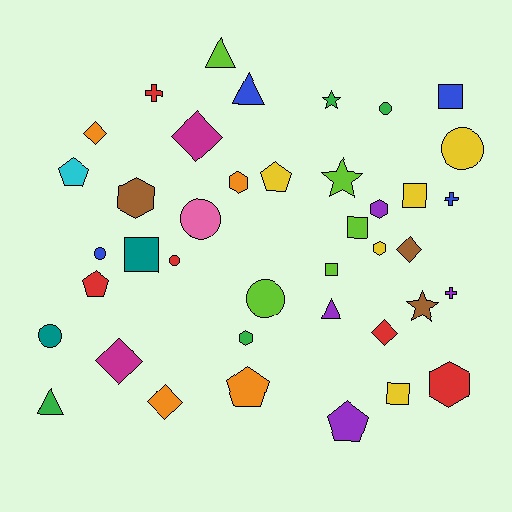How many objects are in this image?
There are 40 objects.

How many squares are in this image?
There are 6 squares.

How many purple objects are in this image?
There are 4 purple objects.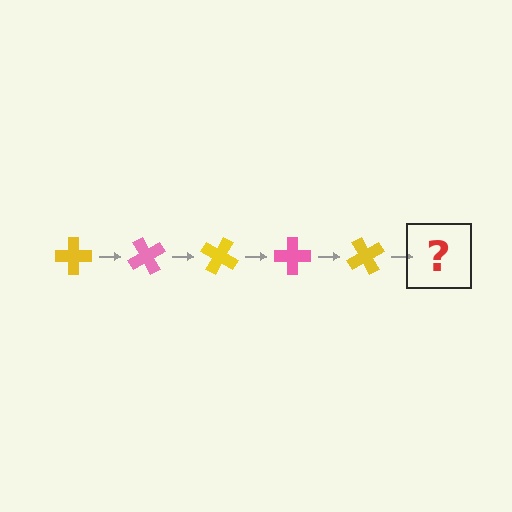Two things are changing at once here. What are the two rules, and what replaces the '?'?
The two rules are that it rotates 60 degrees each step and the color cycles through yellow and pink. The '?' should be a pink cross, rotated 300 degrees from the start.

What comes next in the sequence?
The next element should be a pink cross, rotated 300 degrees from the start.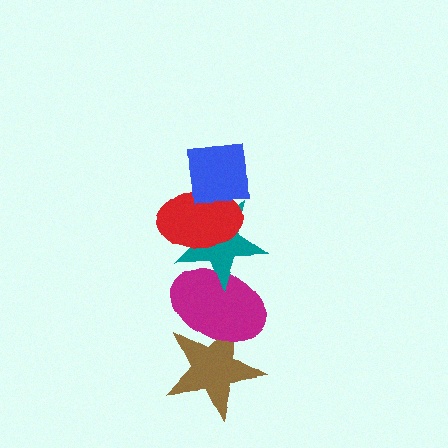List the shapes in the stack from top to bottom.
From top to bottom: the blue square, the red ellipse, the teal star, the magenta ellipse, the brown star.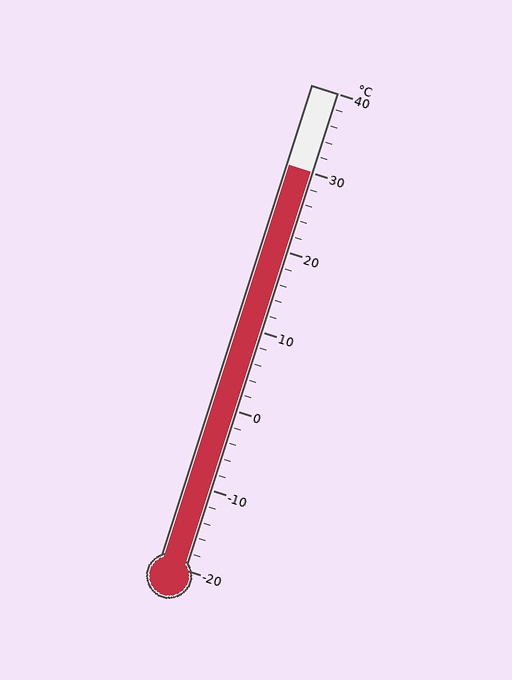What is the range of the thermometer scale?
The thermometer scale ranges from -20°C to 40°C.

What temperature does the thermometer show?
The thermometer shows approximately 30°C.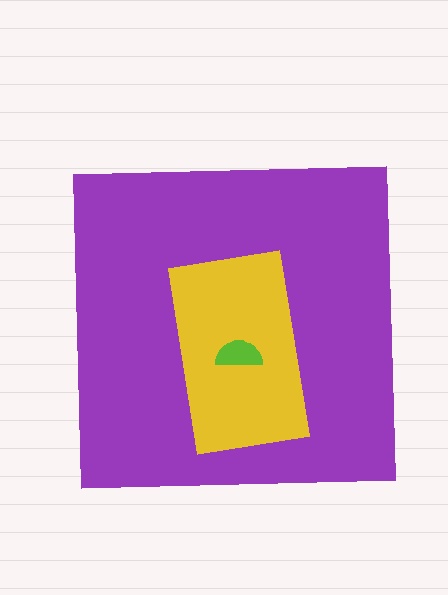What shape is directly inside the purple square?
The yellow rectangle.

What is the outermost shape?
The purple square.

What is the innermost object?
The lime semicircle.